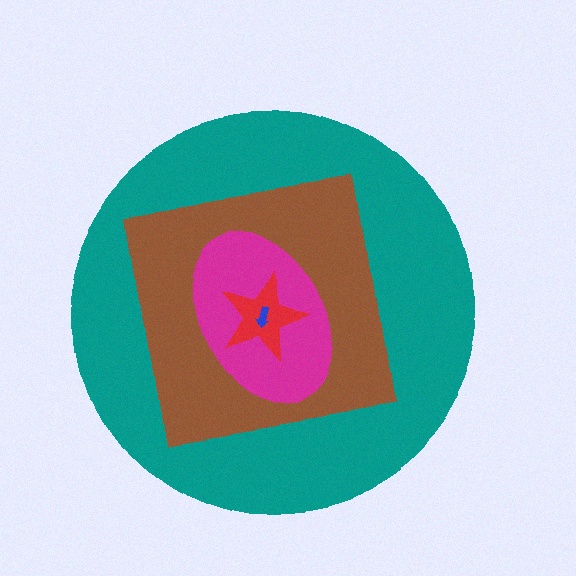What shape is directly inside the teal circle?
The brown square.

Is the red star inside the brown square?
Yes.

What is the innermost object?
The blue arrow.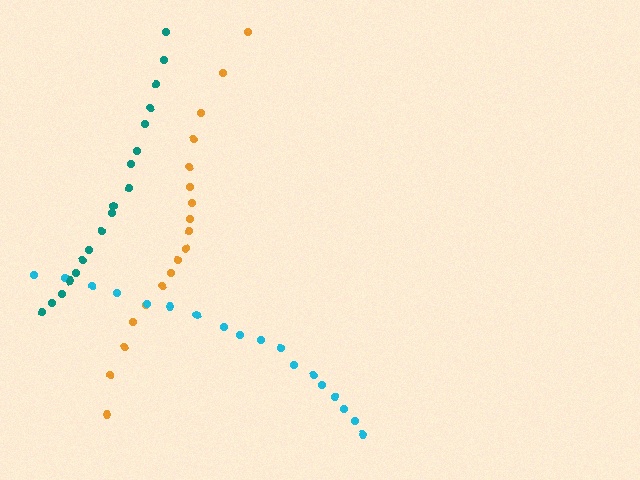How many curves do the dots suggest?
There are 3 distinct paths.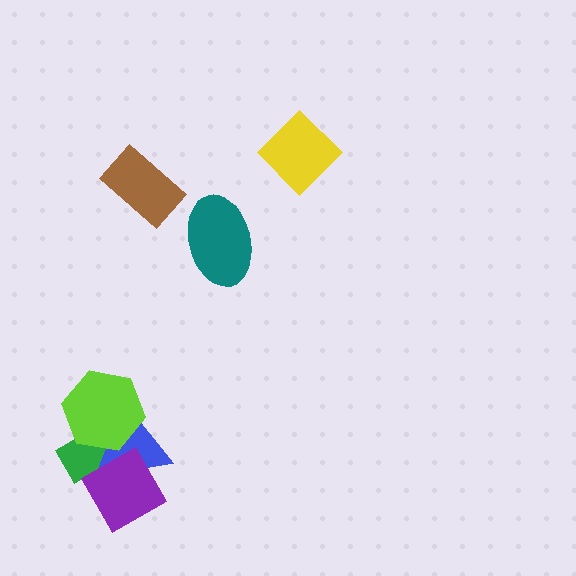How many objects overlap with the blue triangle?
3 objects overlap with the blue triangle.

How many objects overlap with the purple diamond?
2 objects overlap with the purple diamond.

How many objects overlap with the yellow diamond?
0 objects overlap with the yellow diamond.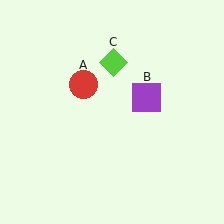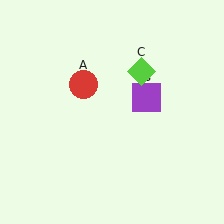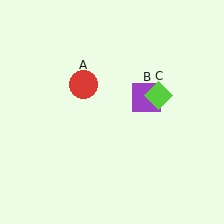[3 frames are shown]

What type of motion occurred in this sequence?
The lime diamond (object C) rotated clockwise around the center of the scene.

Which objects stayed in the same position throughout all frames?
Red circle (object A) and purple square (object B) remained stationary.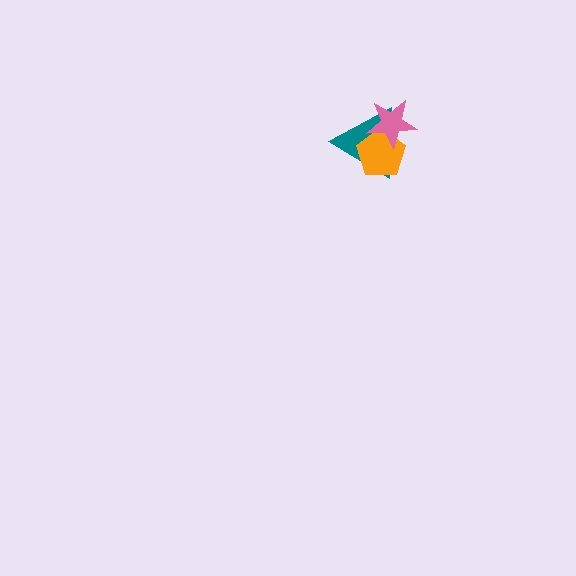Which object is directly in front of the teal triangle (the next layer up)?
The orange pentagon is directly in front of the teal triangle.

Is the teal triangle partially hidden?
Yes, it is partially covered by another shape.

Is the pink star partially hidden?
No, no other shape covers it.